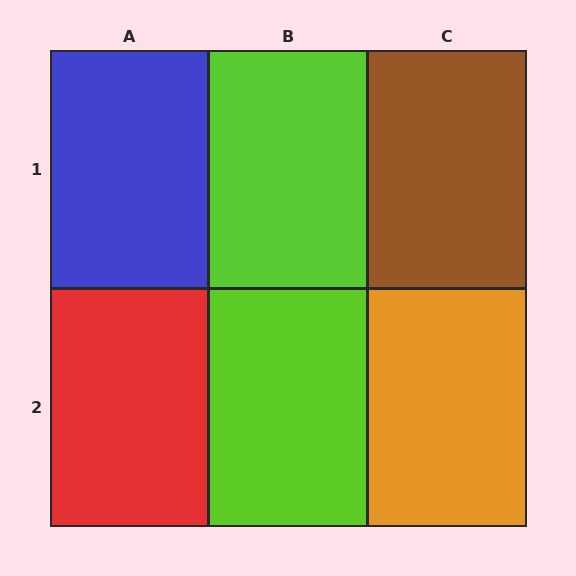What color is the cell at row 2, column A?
Red.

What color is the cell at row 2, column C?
Orange.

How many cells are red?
1 cell is red.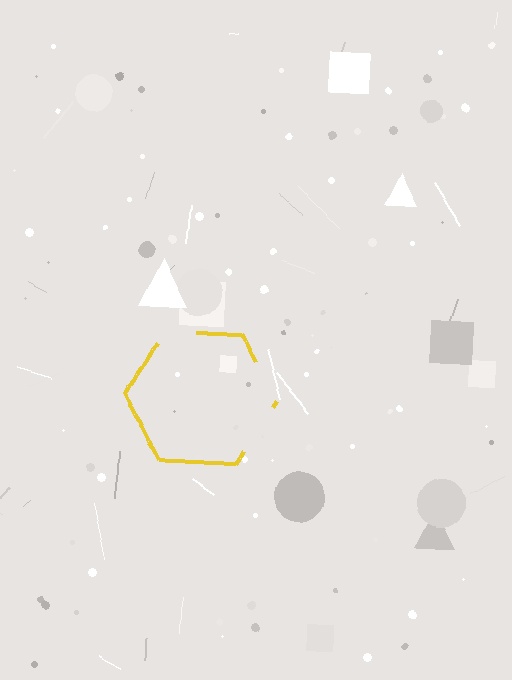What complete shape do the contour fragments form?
The contour fragments form a hexagon.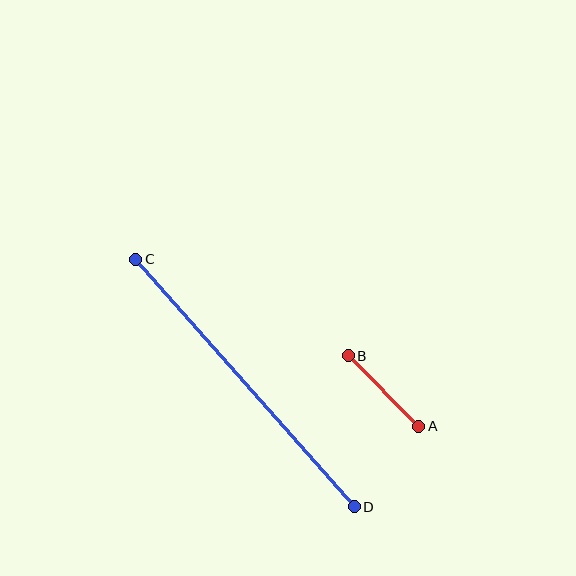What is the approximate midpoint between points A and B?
The midpoint is at approximately (384, 391) pixels.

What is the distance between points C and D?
The distance is approximately 330 pixels.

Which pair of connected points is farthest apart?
Points C and D are farthest apart.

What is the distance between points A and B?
The distance is approximately 100 pixels.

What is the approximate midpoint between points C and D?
The midpoint is at approximately (245, 383) pixels.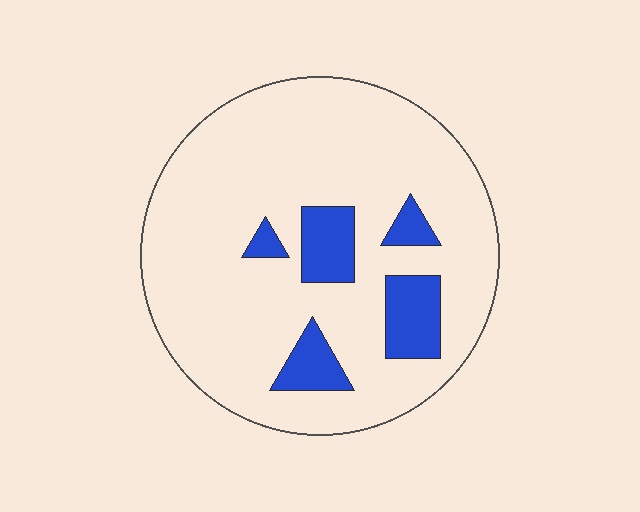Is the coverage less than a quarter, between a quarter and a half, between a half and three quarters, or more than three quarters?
Less than a quarter.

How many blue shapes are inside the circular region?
5.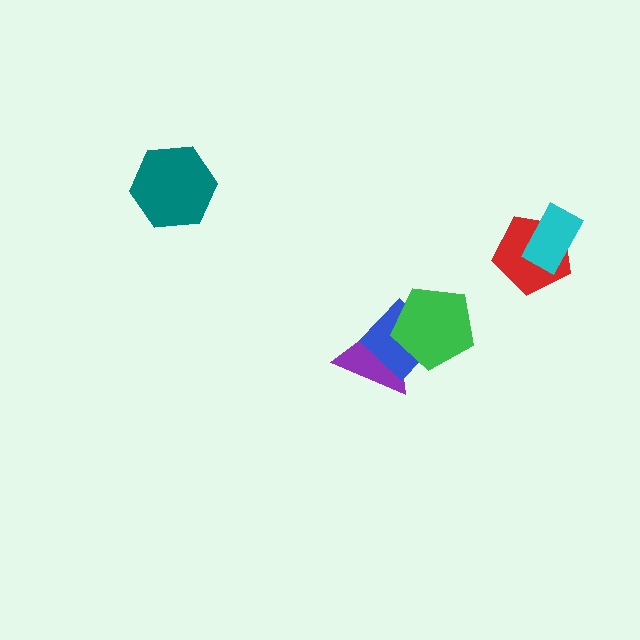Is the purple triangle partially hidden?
Yes, it is partially covered by another shape.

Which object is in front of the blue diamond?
The green pentagon is in front of the blue diamond.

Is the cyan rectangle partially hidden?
No, no other shape covers it.